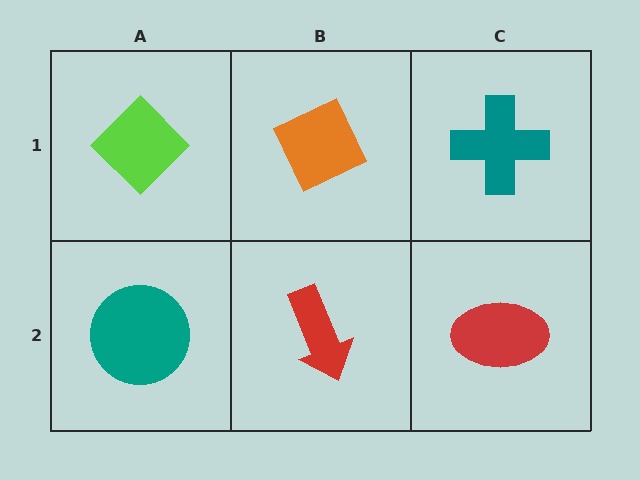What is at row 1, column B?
An orange diamond.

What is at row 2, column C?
A red ellipse.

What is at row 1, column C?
A teal cross.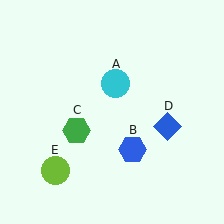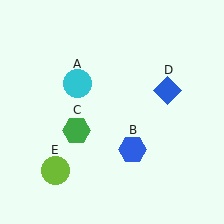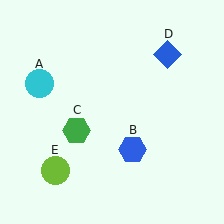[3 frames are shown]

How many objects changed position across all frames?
2 objects changed position: cyan circle (object A), blue diamond (object D).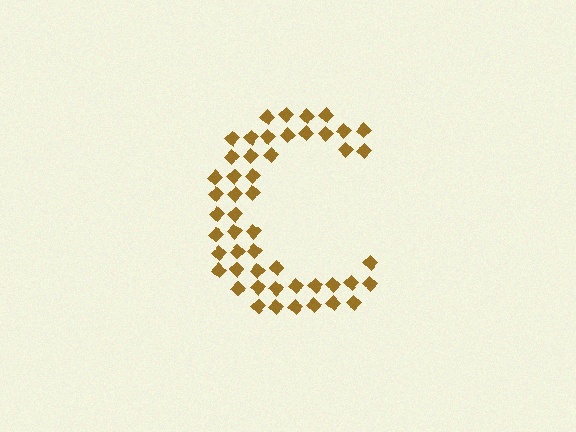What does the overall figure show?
The overall figure shows the letter C.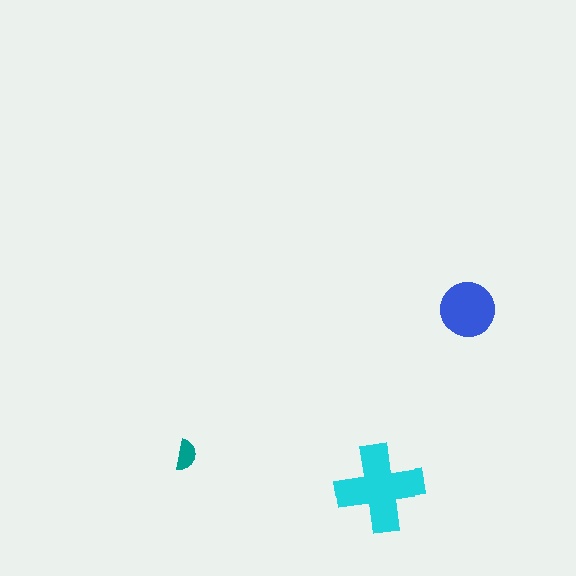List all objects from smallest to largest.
The teal semicircle, the blue circle, the cyan cross.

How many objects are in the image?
There are 3 objects in the image.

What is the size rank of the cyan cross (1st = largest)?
1st.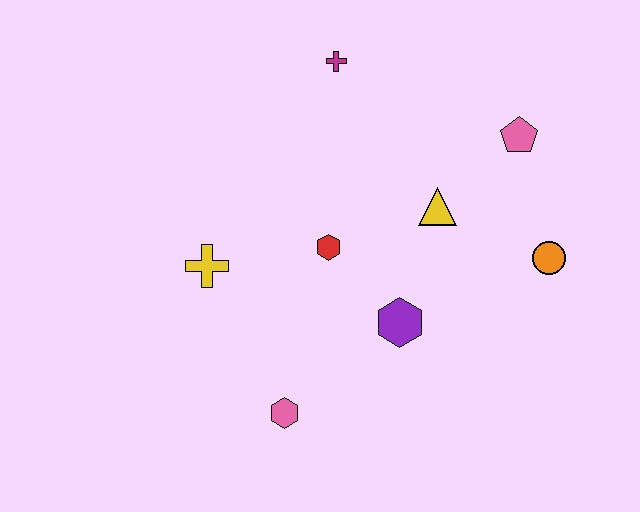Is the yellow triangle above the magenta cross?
No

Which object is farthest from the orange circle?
The yellow cross is farthest from the orange circle.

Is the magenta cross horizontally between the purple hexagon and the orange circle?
No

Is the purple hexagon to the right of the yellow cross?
Yes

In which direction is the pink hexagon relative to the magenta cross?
The pink hexagon is below the magenta cross.